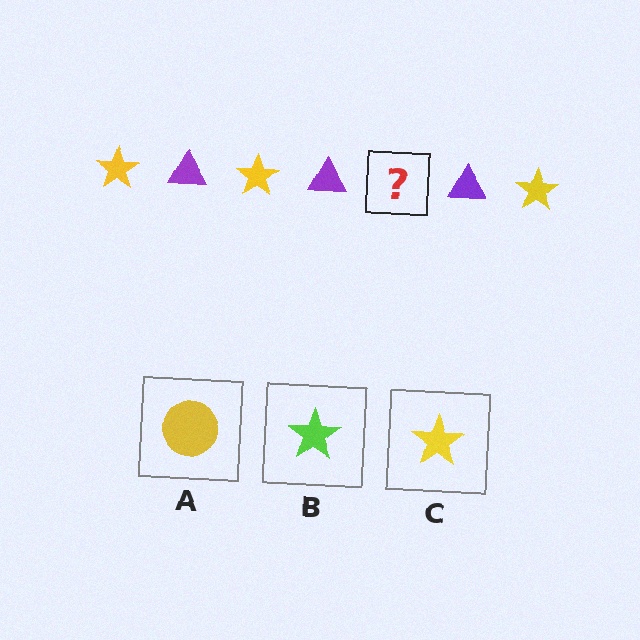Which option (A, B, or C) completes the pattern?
C.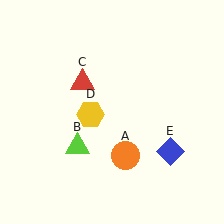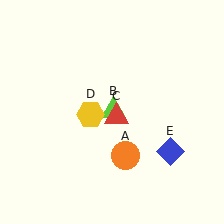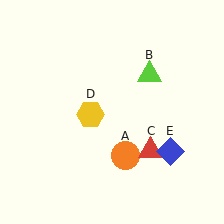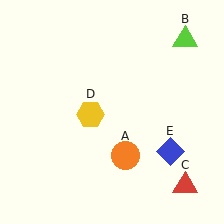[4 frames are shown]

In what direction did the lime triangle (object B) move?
The lime triangle (object B) moved up and to the right.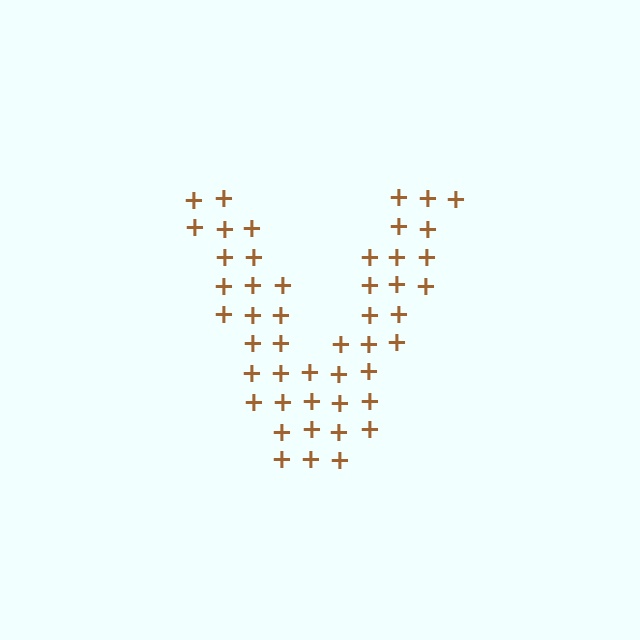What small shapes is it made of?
It is made of small plus signs.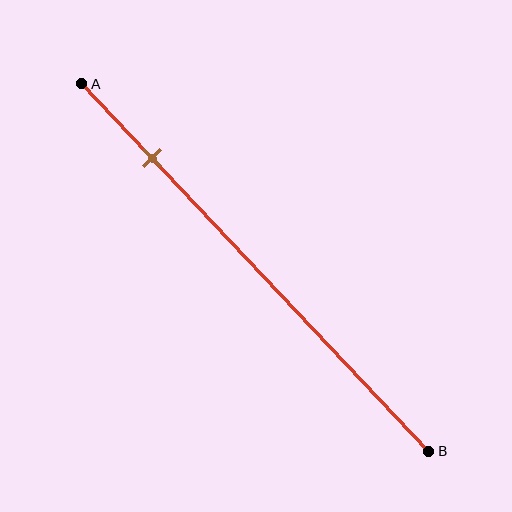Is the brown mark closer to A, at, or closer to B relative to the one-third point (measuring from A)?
The brown mark is closer to point A than the one-third point of segment AB.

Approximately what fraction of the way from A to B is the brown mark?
The brown mark is approximately 20% of the way from A to B.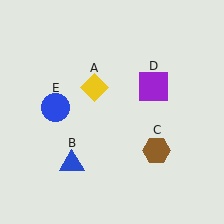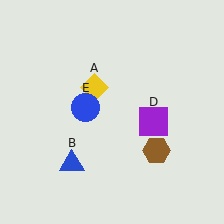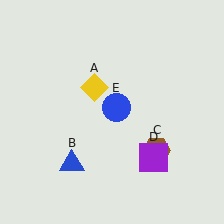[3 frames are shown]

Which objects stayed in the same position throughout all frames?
Yellow diamond (object A) and blue triangle (object B) and brown hexagon (object C) remained stationary.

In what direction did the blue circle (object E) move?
The blue circle (object E) moved right.